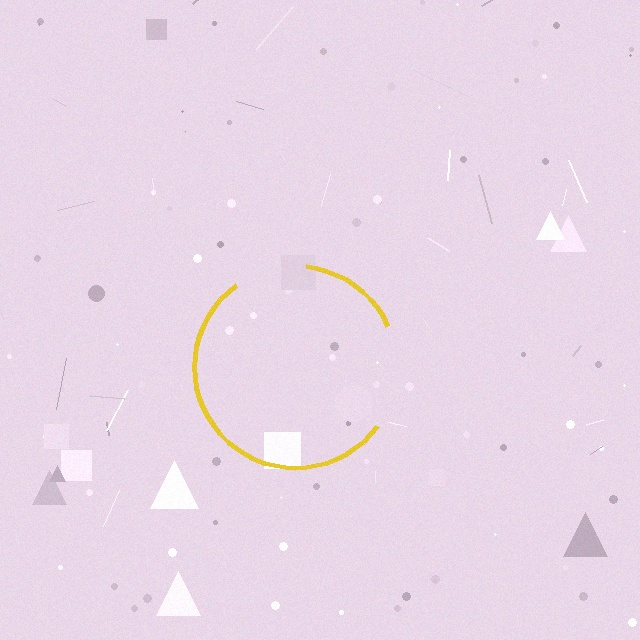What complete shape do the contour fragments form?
The contour fragments form a circle.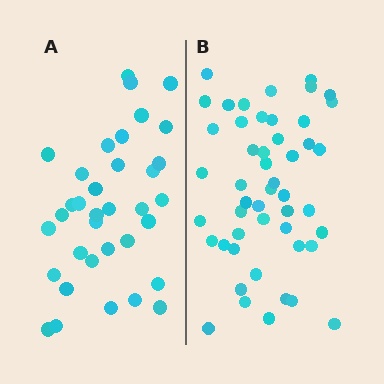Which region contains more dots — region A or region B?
Region B (the right region) has more dots.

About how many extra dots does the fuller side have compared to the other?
Region B has approximately 15 more dots than region A.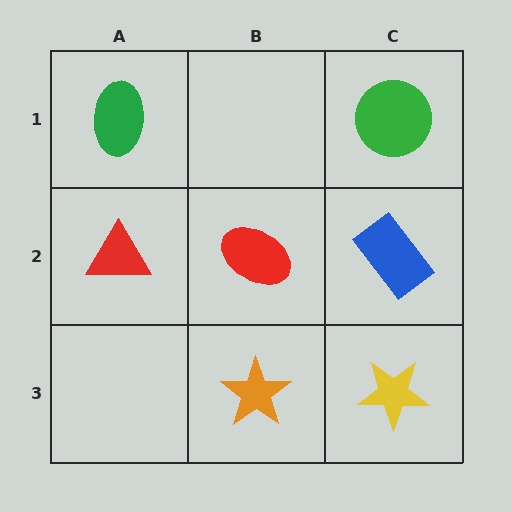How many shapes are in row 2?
3 shapes.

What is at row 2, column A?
A red triangle.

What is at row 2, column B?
A red ellipse.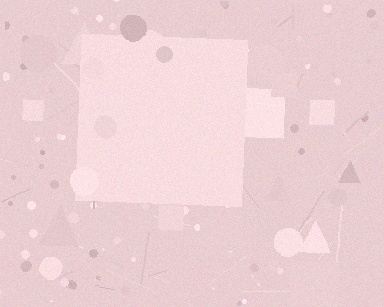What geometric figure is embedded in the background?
A square is embedded in the background.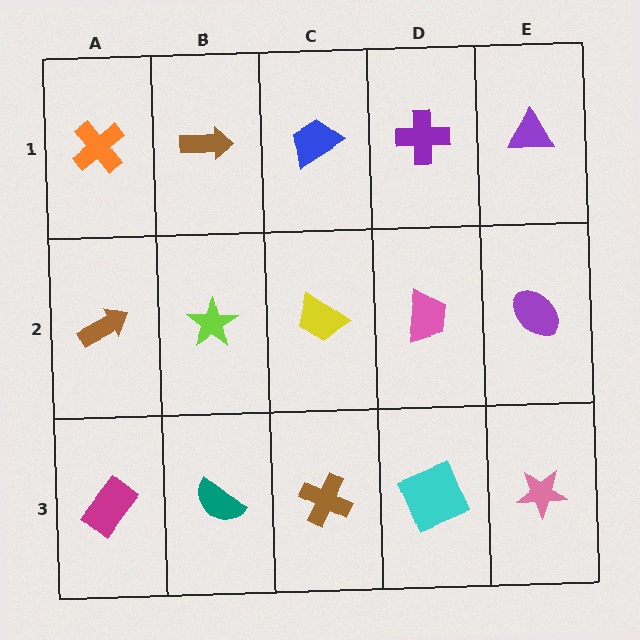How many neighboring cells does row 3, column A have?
2.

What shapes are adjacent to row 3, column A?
A brown arrow (row 2, column A), a teal semicircle (row 3, column B).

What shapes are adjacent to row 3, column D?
A pink trapezoid (row 2, column D), a brown cross (row 3, column C), a pink star (row 3, column E).